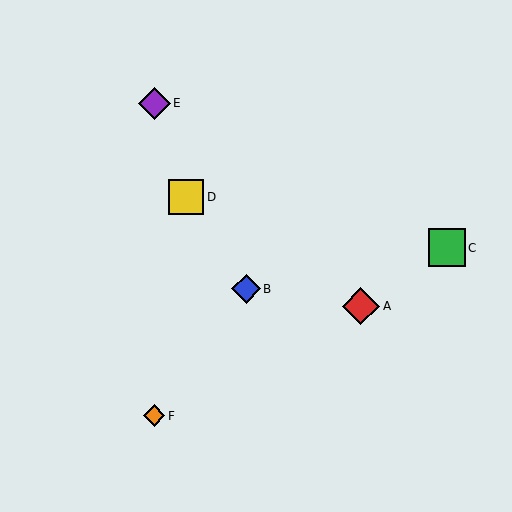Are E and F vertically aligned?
Yes, both are at x≈154.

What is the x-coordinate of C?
Object C is at x≈447.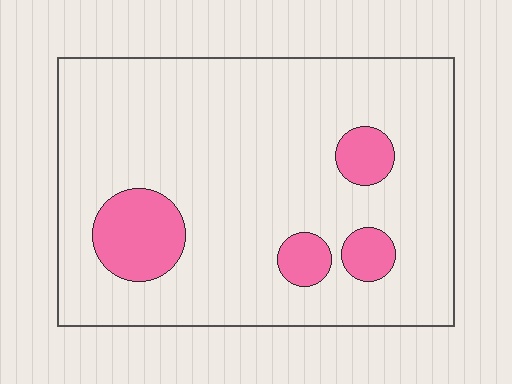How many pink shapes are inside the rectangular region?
4.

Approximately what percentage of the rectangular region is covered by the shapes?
Approximately 15%.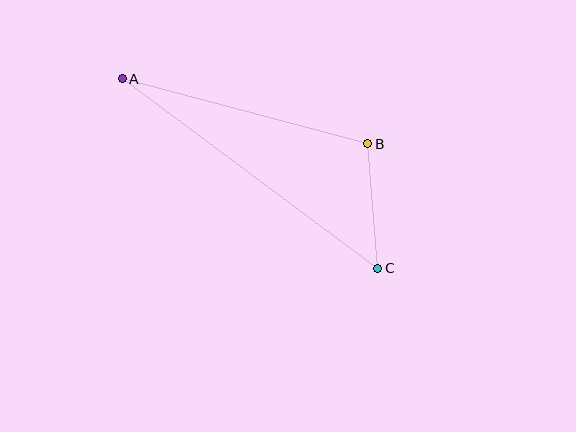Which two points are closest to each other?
Points B and C are closest to each other.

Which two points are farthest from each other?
Points A and C are farthest from each other.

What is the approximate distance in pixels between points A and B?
The distance between A and B is approximately 254 pixels.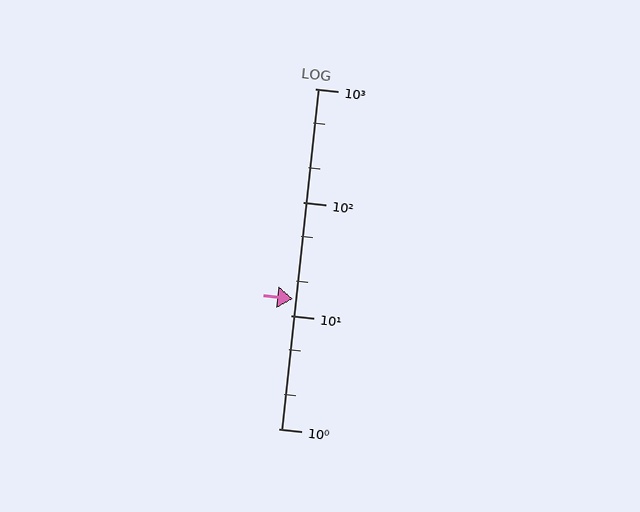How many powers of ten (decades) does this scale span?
The scale spans 3 decades, from 1 to 1000.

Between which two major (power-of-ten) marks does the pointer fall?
The pointer is between 10 and 100.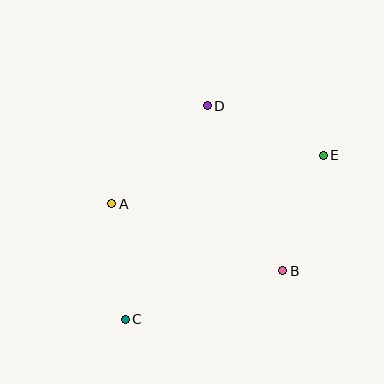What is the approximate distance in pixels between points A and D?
The distance between A and D is approximately 137 pixels.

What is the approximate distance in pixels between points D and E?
The distance between D and E is approximately 126 pixels.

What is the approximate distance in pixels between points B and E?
The distance between B and E is approximately 123 pixels.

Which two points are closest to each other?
Points A and C are closest to each other.